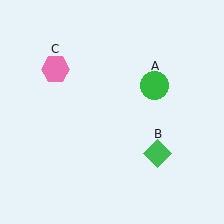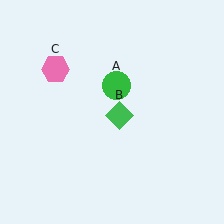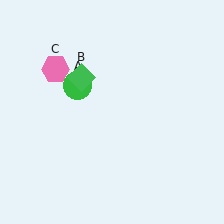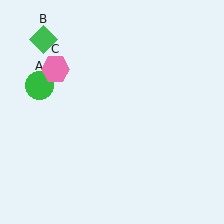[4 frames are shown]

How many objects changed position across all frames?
2 objects changed position: green circle (object A), green diamond (object B).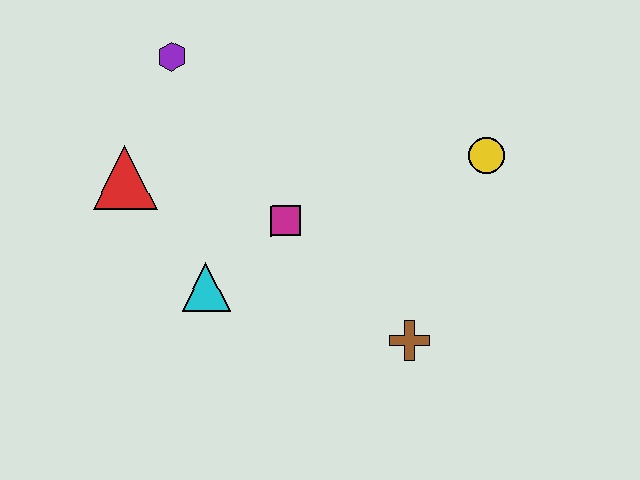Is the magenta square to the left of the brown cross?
Yes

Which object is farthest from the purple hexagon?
The brown cross is farthest from the purple hexagon.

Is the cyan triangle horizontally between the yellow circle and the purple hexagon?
Yes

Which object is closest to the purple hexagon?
The red triangle is closest to the purple hexagon.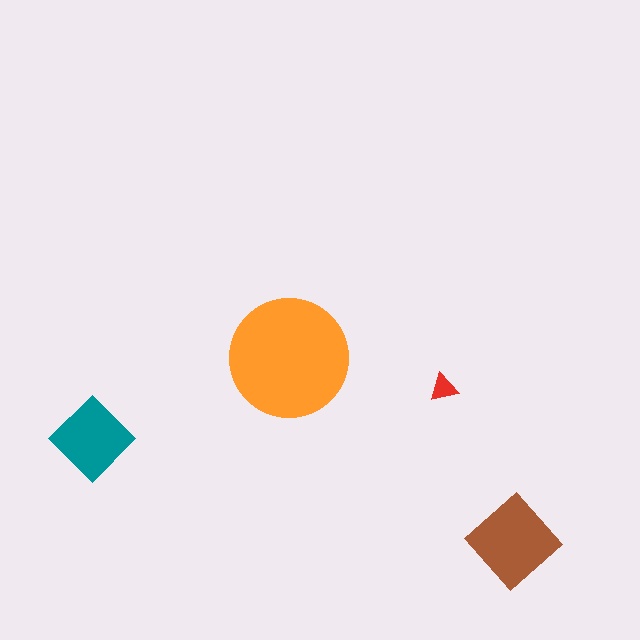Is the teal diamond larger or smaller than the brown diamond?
Smaller.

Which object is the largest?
The orange circle.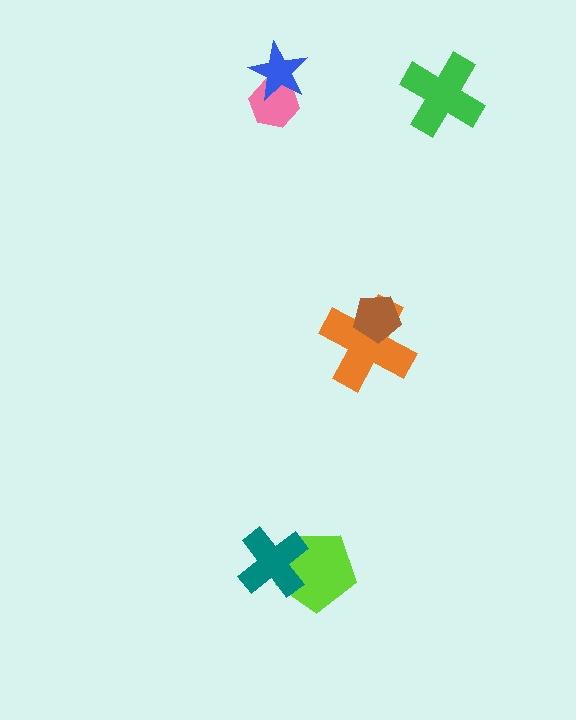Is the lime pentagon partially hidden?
Yes, it is partially covered by another shape.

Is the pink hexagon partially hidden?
Yes, it is partially covered by another shape.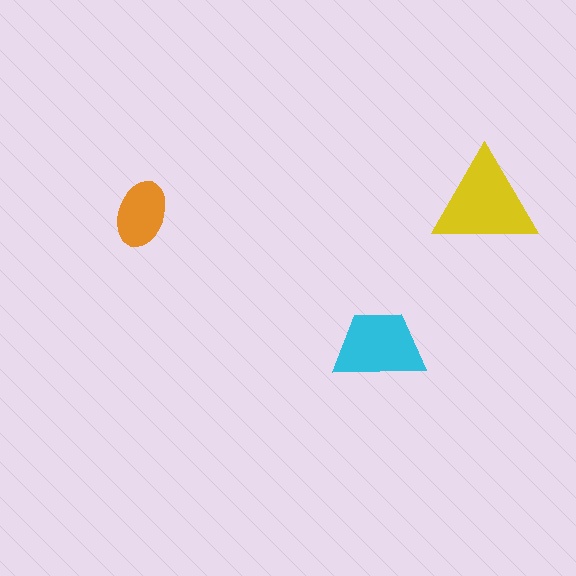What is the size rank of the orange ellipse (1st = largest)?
3rd.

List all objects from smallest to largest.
The orange ellipse, the cyan trapezoid, the yellow triangle.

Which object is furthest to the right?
The yellow triangle is rightmost.